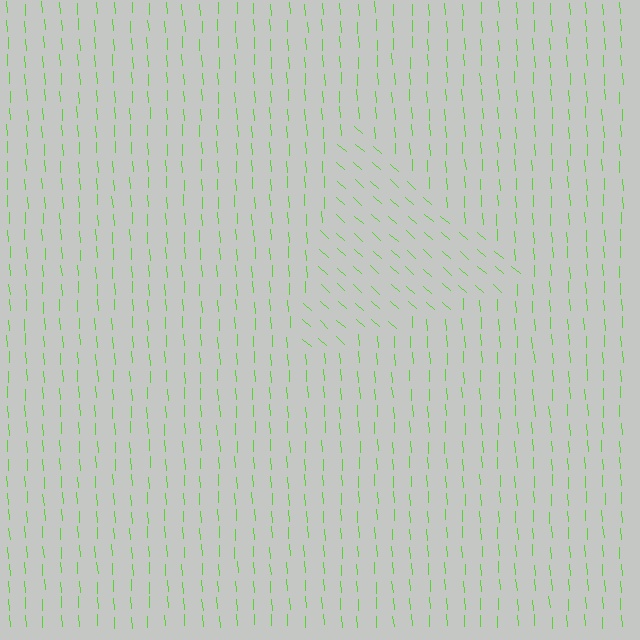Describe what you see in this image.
The image is filled with small lime line segments. A triangle region in the image has lines oriented differently from the surrounding lines, creating a visible texture boundary.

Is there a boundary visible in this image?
Yes, there is a texture boundary formed by a change in line orientation.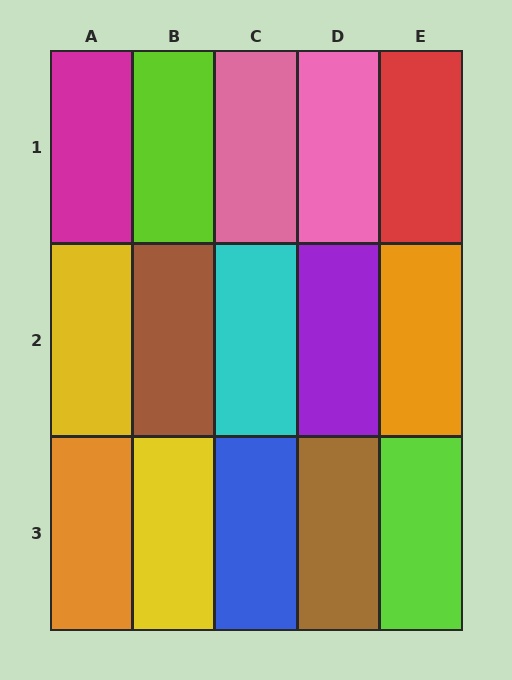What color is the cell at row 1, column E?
Red.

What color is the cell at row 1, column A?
Magenta.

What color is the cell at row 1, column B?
Lime.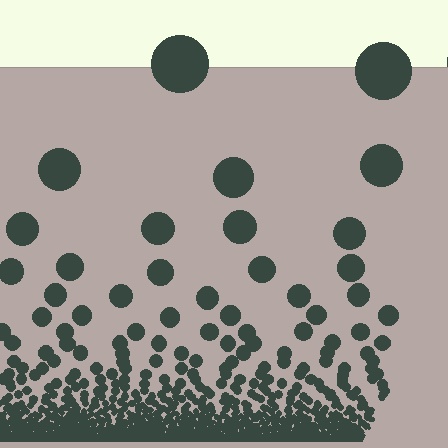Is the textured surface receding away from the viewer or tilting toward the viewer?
The surface appears to tilt toward the viewer. Texture elements get larger and sparser toward the top.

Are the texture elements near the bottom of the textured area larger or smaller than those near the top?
Smaller. The gradient is inverted — elements near the bottom are smaller and denser.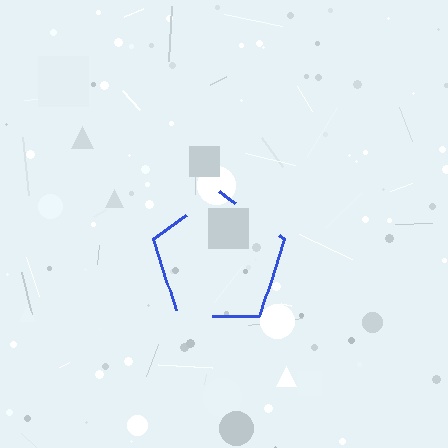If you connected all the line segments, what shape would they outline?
They would outline a pentagon.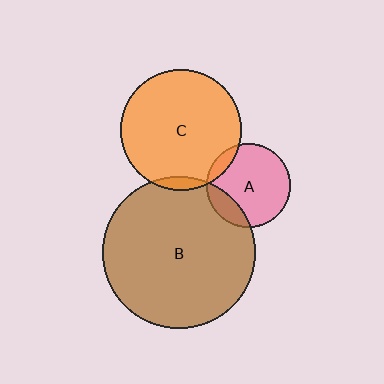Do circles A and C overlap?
Yes.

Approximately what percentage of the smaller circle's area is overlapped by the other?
Approximately 10%.